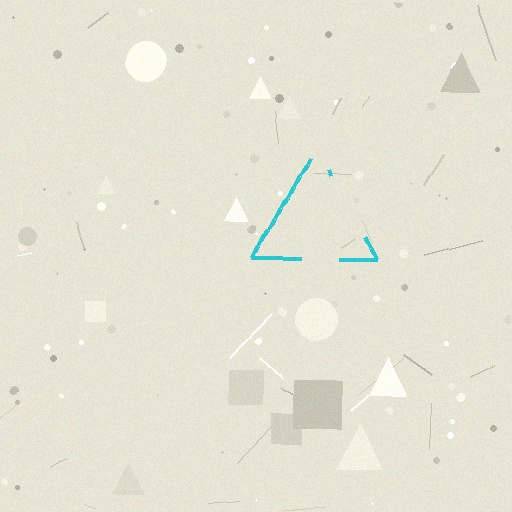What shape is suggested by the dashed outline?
The dashed outline suggests a triangle.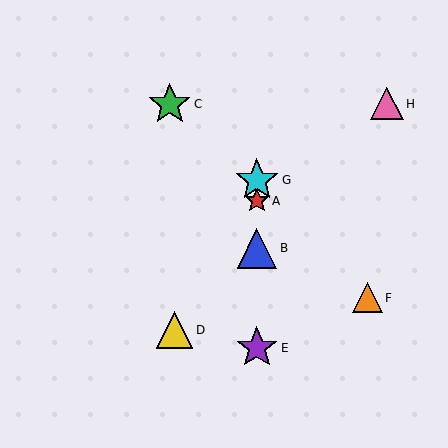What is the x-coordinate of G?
Object G is at x≈257.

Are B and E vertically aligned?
Yes, both are at x≈257.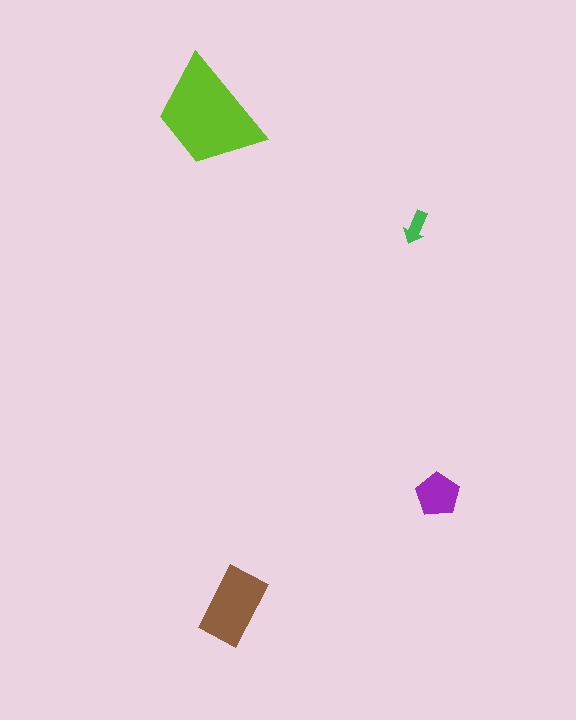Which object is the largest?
The lime trapezoid.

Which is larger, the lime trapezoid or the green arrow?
The lime trapezoid.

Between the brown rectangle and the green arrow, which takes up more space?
The brown rectangle.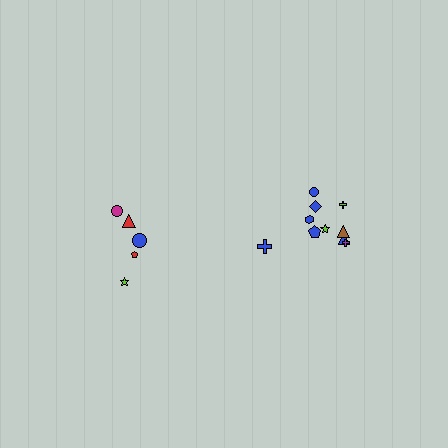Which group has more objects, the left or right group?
The right group.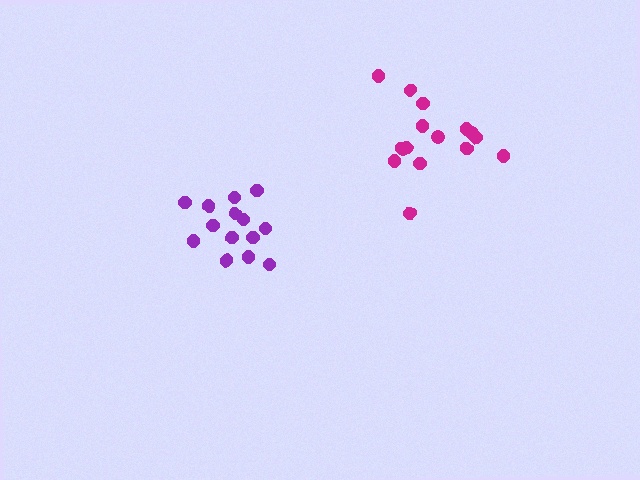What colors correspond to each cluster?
The clusters are colored: magenta, purple.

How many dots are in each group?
Group 1: 16 dots, Group 2: 14 dots (30 total).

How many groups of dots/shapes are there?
There are 2 groups.